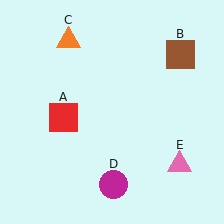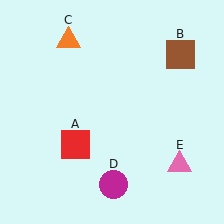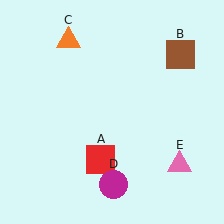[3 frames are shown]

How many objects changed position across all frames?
1 object changed position: red square (object A).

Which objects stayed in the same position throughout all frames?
Brown square (object B) and orange triangle (object C) and magenta circle (object D) and pink triangle (object E) remained stationary.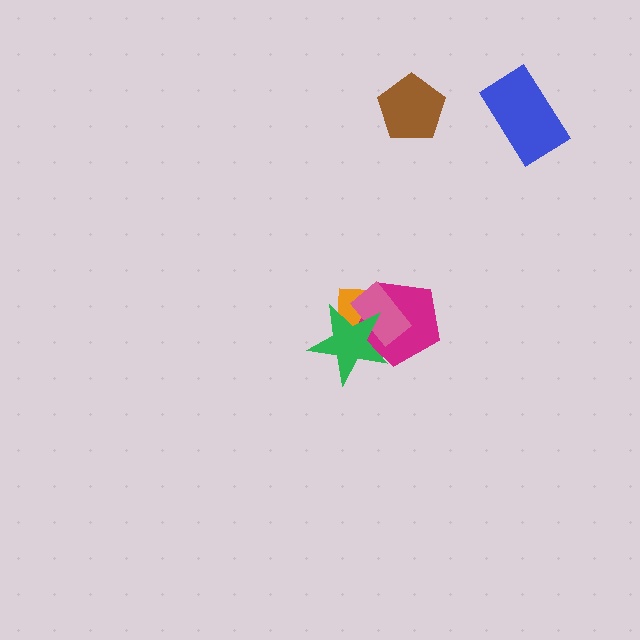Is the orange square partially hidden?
Yes, it is partially covered by another shape.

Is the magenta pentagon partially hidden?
Yes, it is partially covered by another shape.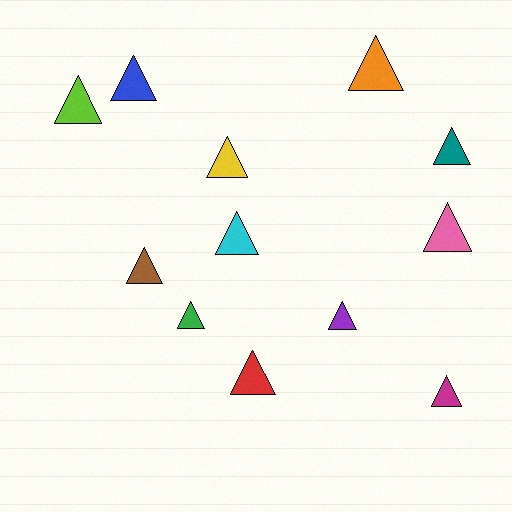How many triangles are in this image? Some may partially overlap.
There are 12 triangles.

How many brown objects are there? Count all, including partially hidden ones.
There is 1 brown object.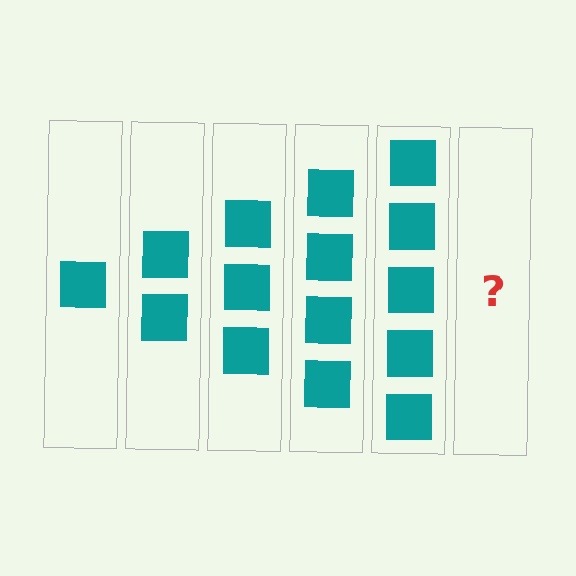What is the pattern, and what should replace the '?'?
The pattern is that each step adds one more square. The '?' should be 6 squares.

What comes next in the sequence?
The next element should be 6 squares.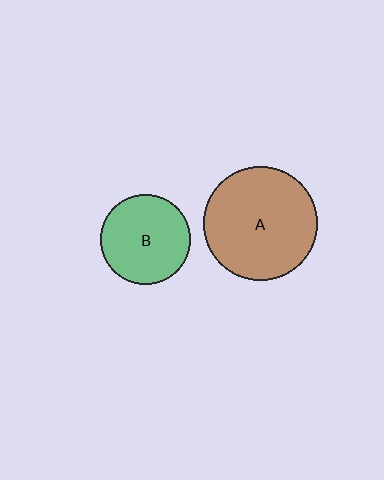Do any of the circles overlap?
No, none of the circles overlap.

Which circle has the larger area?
Circle A (brown).